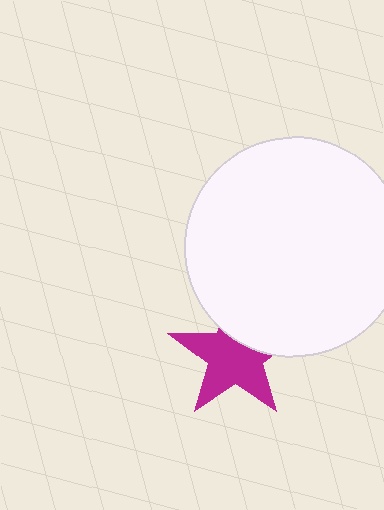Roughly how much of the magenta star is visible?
Most of it is visible (roughly 69%).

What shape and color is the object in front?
The object in front is a white circle.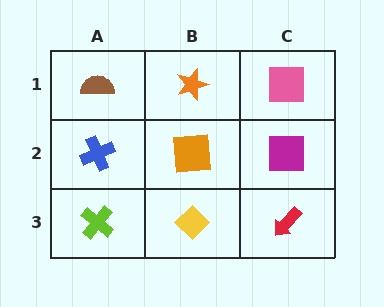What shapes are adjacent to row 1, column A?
A blue cross (row 2, column A), an orange star (row 1, column B).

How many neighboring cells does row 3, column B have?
3.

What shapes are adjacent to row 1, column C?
A magenta square (row 2, column C), an orange star (row 1, column B).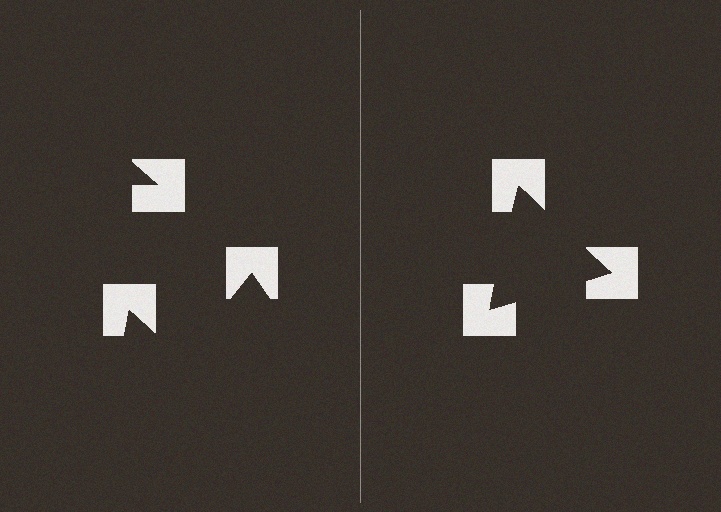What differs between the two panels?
The notched squares are positioned identically on both sides; only the wedge orientations differ. On the right they align to a triangle; on the left they are misaligned.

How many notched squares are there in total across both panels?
6 — 3 on each side.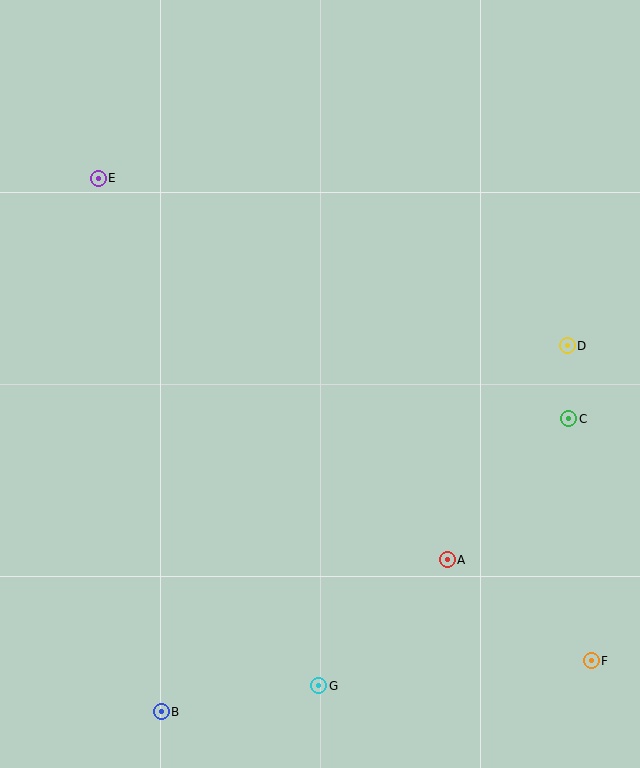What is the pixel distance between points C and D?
The distance between C and D is 73 pixels.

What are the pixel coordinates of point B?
Point B is at (161, 712).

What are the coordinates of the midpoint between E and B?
The midpoint between E and B is at (130, 445).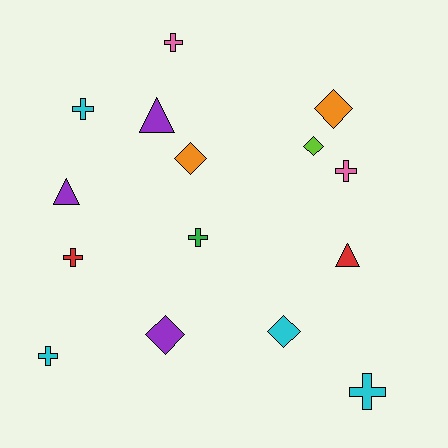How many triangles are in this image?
There are 3 triangles.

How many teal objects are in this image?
There are no teal objects.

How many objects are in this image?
There are 15 objects.